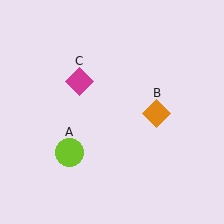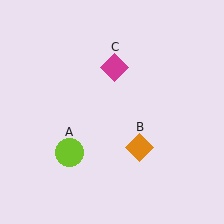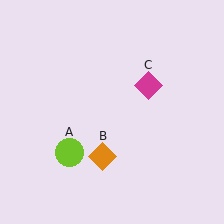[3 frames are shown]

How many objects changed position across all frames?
2 objects changed position: orange diamond (object B), magenta diamond (object C).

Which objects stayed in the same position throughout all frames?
Lime circle (object A) remained stationary.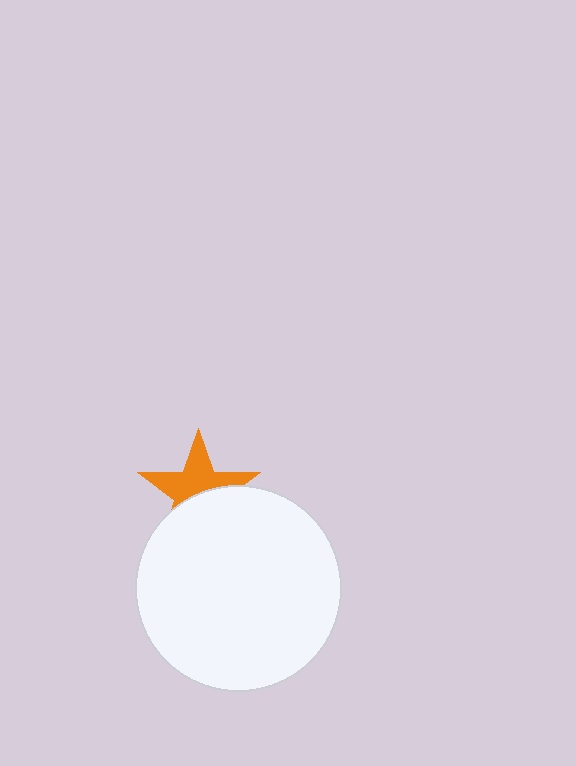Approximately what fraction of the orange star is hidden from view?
Roughly 45% of the orange star is hidden behind the white circle.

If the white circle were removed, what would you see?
You would see the complete orange star.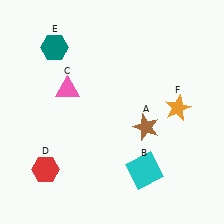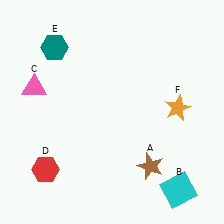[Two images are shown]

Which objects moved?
The objects that moved are: the brown star (A), the cyan square (B), the pink triangle (C).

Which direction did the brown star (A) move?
The brown star (A) moved down.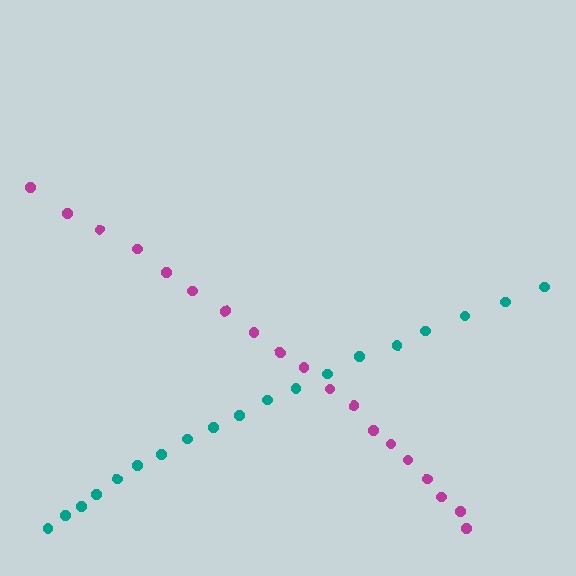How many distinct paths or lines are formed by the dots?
There are 2 distinct paths.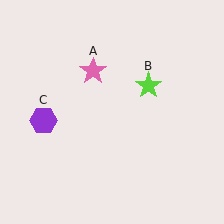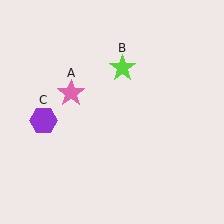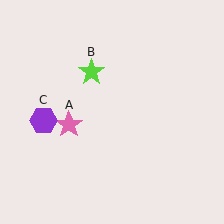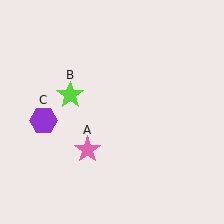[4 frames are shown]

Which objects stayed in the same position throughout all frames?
Purple hexagon (object C) remained stationary.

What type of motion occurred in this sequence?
The pink star (object A), lime star (object B) rotated counterclockwise around the center of the scene.